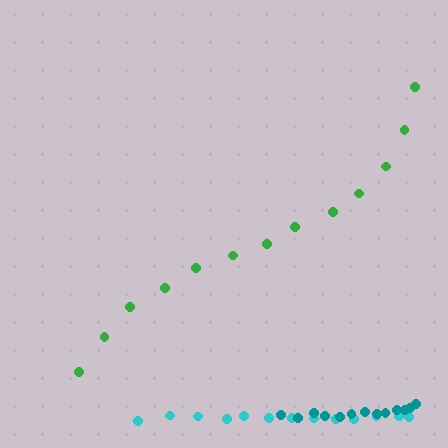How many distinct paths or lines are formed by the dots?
There are 3 distinct paths.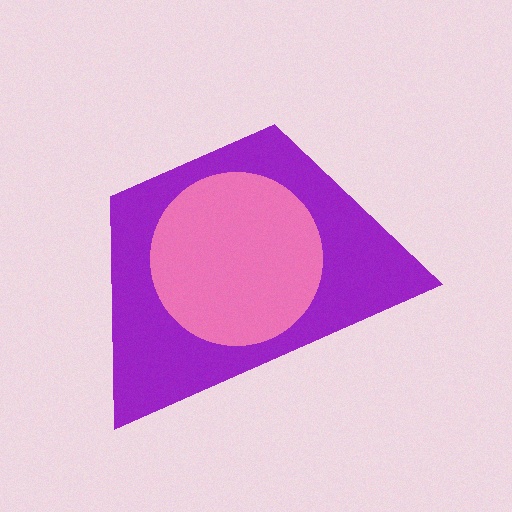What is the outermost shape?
The purple trapezoid.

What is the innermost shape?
The pink circle.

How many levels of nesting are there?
2.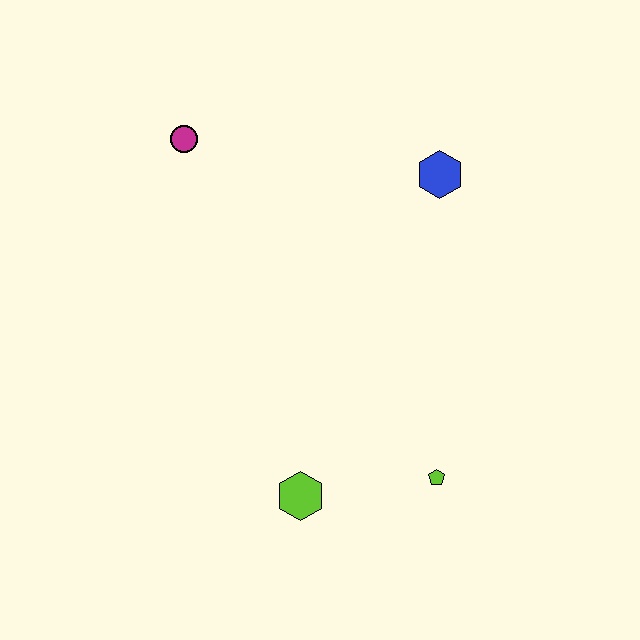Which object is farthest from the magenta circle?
The lime pentagon is farthest from the magenta circle.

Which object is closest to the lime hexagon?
The lime pentagon is closest to the lime hexagon.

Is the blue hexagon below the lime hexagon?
No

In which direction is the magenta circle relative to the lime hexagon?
The magenta circle is above the lime hexagon.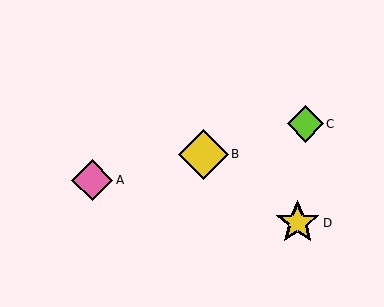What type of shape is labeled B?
Shape B is a yellow diamond.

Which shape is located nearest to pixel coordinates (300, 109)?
The lime diamond (labeled C) at (305, 124) is nearest to that location.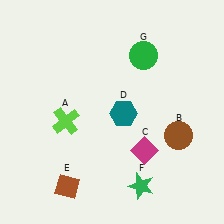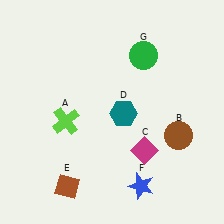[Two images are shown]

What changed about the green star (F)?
In Image 1, F is green. In Image 2, it changed to blue.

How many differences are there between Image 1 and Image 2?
There is 1 difference between the two images.